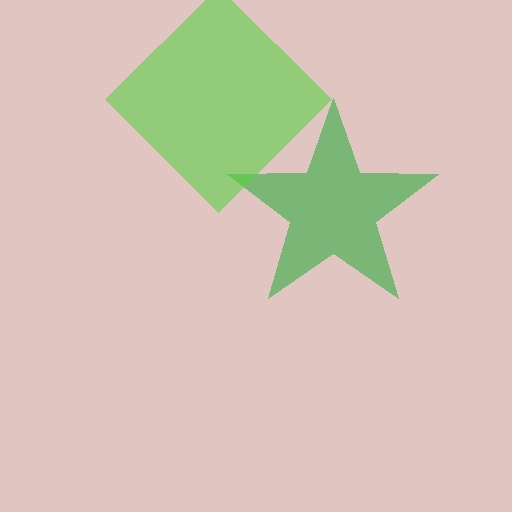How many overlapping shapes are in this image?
There are 2 overlapping shapes in the image.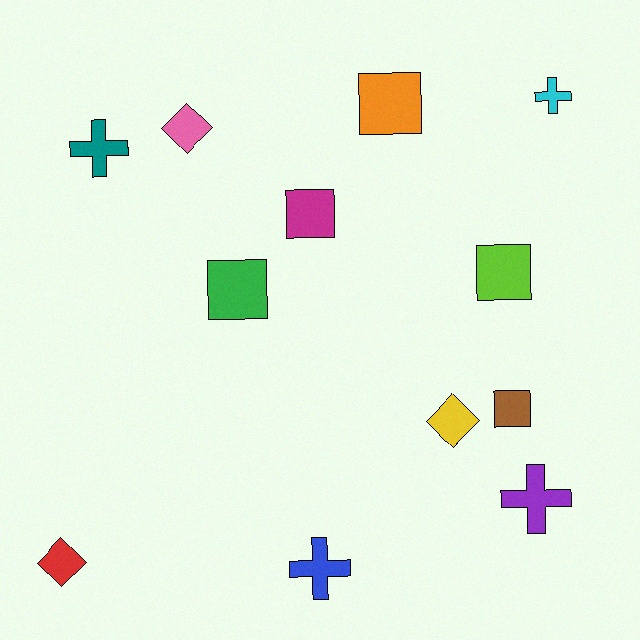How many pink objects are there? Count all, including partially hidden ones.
There is 1 pink object.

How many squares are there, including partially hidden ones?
There are 5 squares.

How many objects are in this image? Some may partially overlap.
There are 12 objects.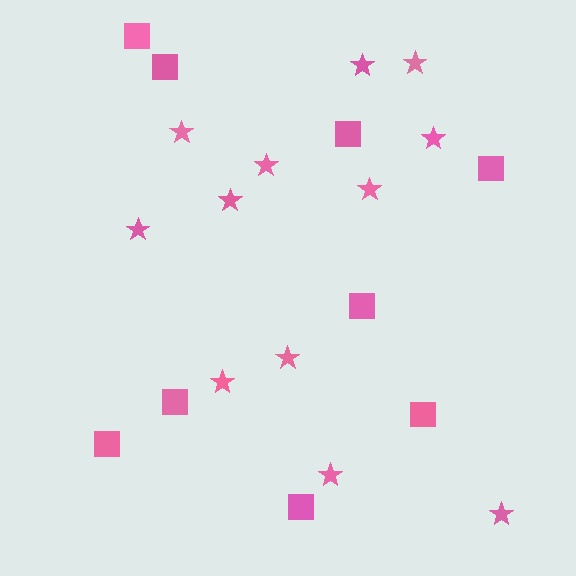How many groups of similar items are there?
There are 2 groups: one group of squares (9) and one group of stars (12).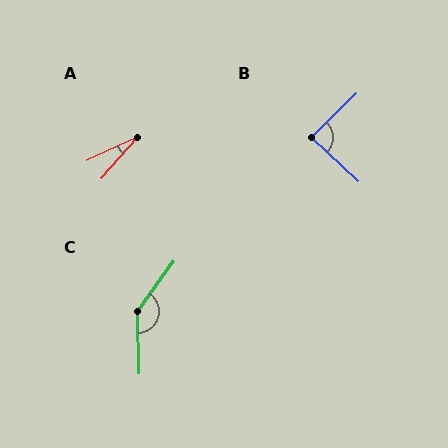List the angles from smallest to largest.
A (24°), B (87°), C (142°).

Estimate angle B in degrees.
Approximately 87 degrees.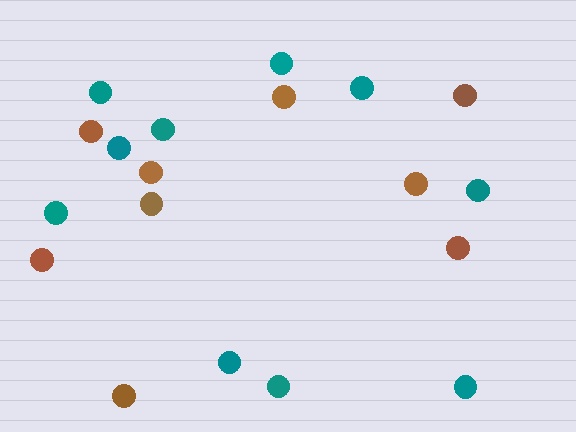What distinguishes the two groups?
There are 2 groups: one group of teal circles (10) and one group of brown circles (9).